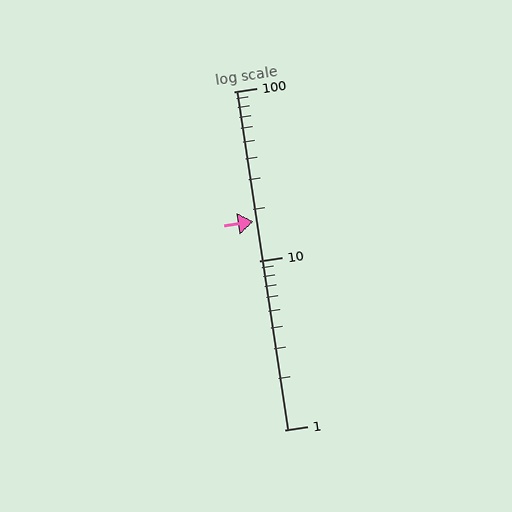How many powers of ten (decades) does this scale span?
The scale spans 2 decades, from 1 to 100.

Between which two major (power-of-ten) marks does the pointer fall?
The pointer is between 10 and 100.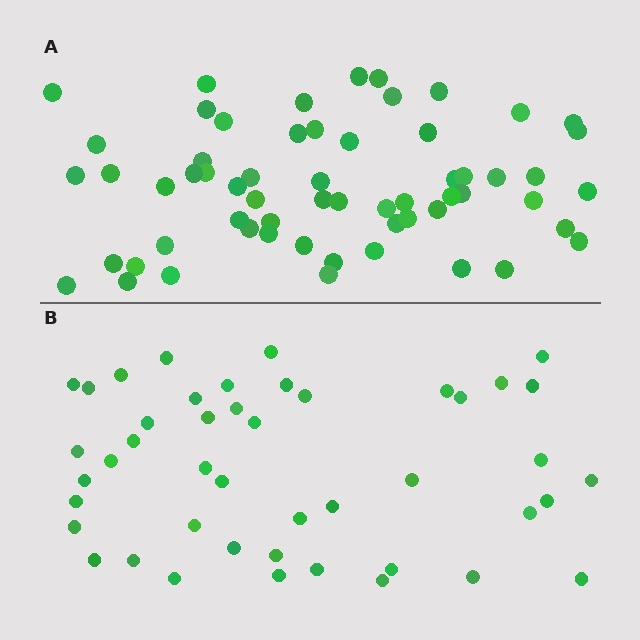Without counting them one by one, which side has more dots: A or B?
Region A (the top region) has more dots.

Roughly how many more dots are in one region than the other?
Region A has approximately 15 more dots than region B.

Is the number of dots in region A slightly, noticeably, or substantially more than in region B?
Region A has noticeably more, but not dramatically so. The ratio is roughly 1.3 to 1.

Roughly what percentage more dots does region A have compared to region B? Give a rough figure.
About 35% more.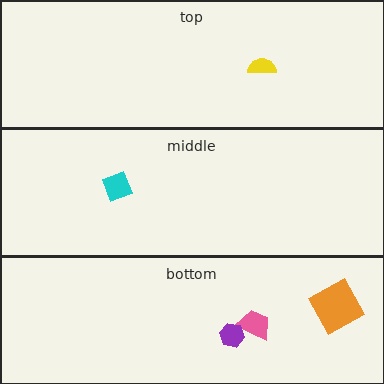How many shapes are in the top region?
1.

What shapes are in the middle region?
The cyan diamond.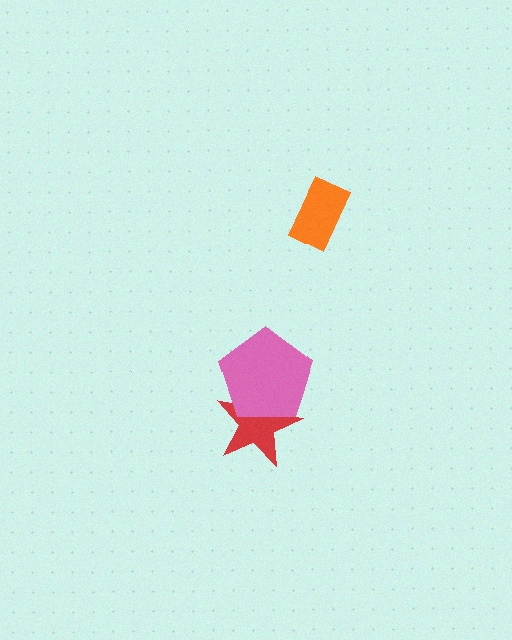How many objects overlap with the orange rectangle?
0 objects overlap with the orange rectangle.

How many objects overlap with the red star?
1 object overlaps with the red star.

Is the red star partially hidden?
Yes, it is partially covered by another shape.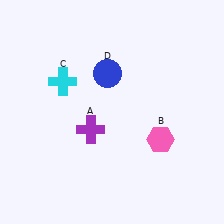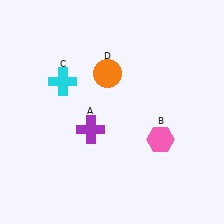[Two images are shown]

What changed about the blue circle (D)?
In Image 1, D is blue. In Image 2, it changed to orange.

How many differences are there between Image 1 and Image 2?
There is 1 difference between the two images.